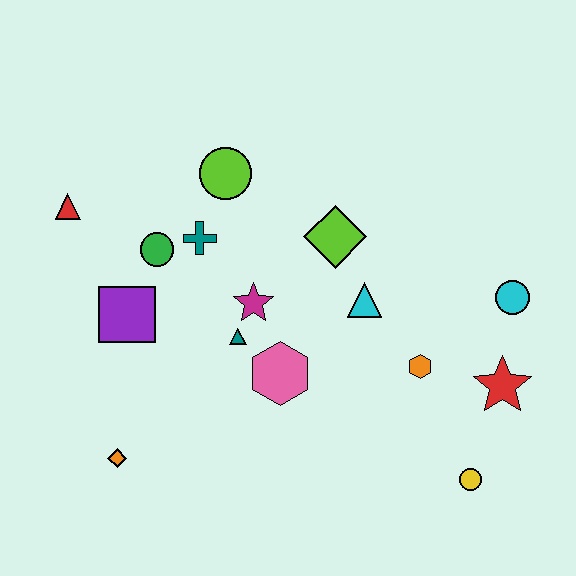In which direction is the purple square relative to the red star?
The purple square is to the left of the red star.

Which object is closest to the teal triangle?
The magenta star is closest to the teal triangle.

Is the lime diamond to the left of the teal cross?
No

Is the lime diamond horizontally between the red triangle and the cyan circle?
Yes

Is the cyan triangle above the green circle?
No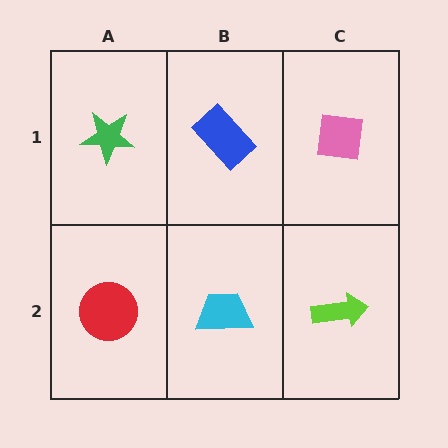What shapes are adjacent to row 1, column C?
A lime arrow (row 2, column C), a blue rectangle (row 1, column B).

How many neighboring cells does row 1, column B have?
3.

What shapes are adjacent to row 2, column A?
A green star (row 1, column A), a cyan trapezoid (row 2, column B).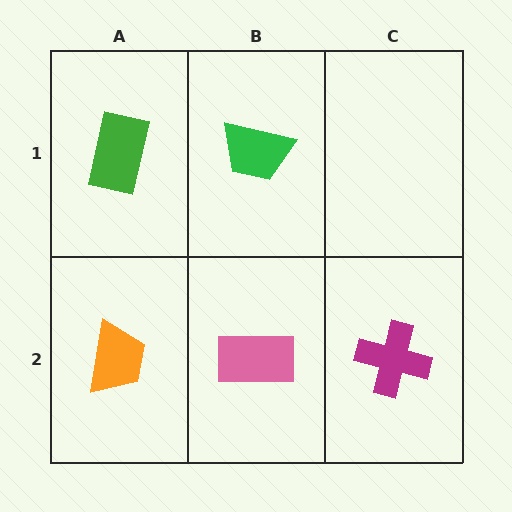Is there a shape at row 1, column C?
No, that cell is empty.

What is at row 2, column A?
An orange trapezoid.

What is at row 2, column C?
A magenta cross.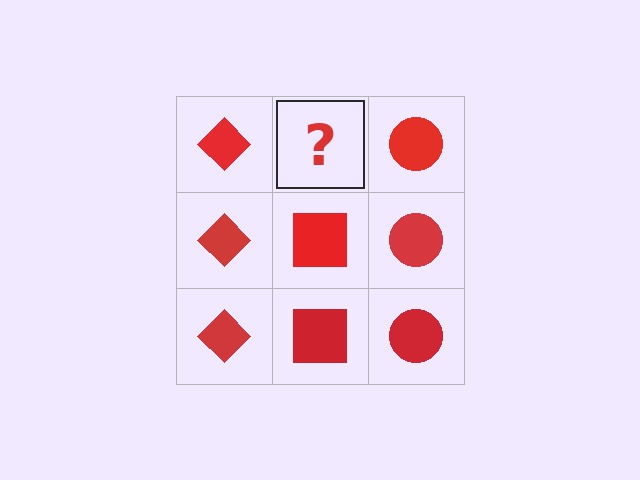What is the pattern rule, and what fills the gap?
The rule is that each column has a consistent shape. The gap should be filled with a red square.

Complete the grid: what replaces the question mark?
The question mark should be replaced with a red square.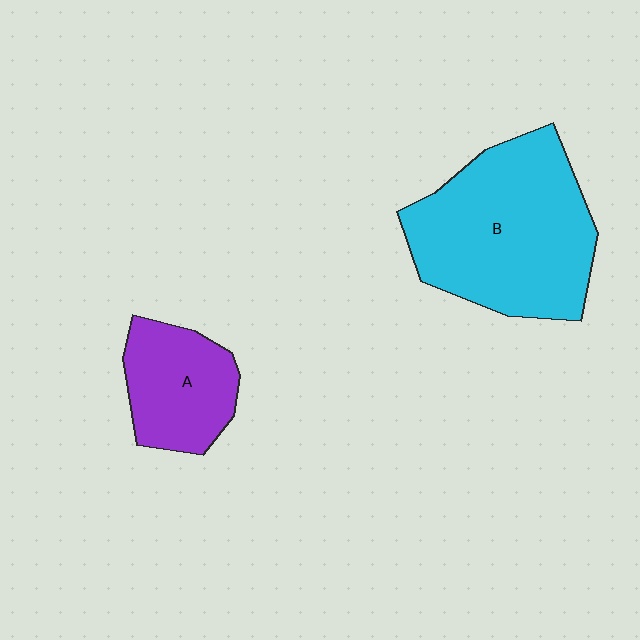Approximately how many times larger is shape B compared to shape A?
Approximately 2.1 times.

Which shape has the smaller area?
Shape A (purple).